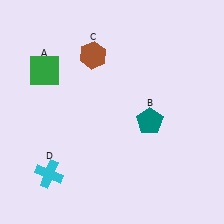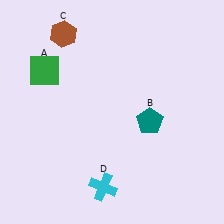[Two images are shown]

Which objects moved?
The objects that moved are: the brown hexagon (C), the cyan cross (D).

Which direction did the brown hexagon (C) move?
The brown hexagon (C) moved left.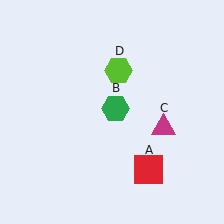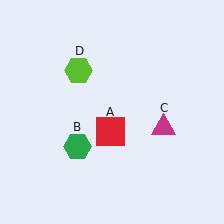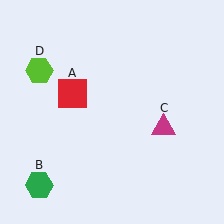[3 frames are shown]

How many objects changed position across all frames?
3 objects changed position: red square (object A), green hexagon (object B), lime hexagon (object D).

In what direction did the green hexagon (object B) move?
The green hexagon (object B) moved down and to the left.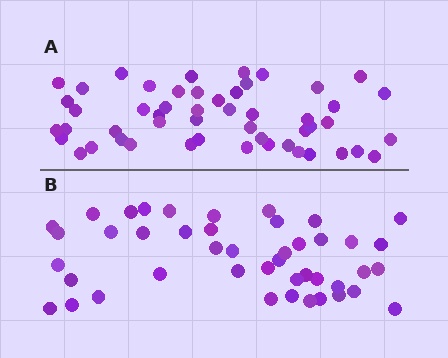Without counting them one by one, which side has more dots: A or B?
Region A (the top region) has more dots.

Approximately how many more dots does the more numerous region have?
Region A has roughly 8 or so more dots than region B.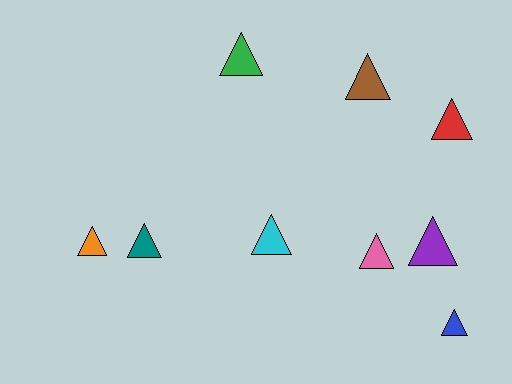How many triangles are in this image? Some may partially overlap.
There are 9 triangles.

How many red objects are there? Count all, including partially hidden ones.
There is 1 red object.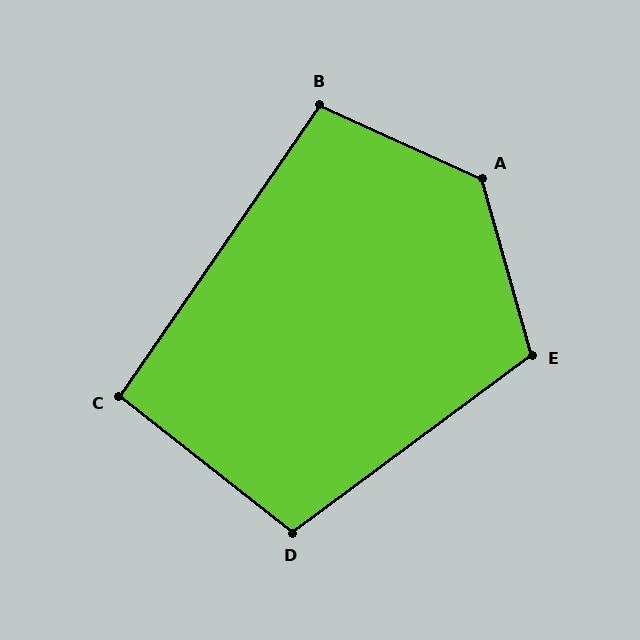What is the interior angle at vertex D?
Approximately 105 degrees (obtuse).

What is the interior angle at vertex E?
Approximately 111 degrees (obtuse).